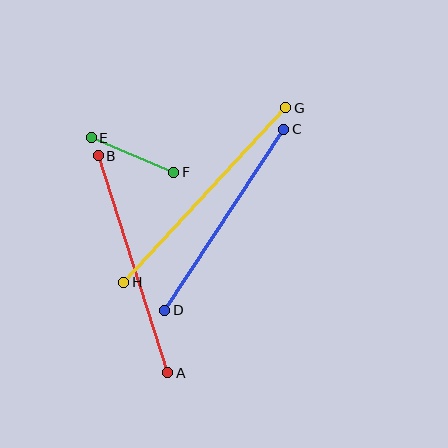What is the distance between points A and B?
The distance is approximately 228 pixels.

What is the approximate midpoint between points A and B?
The midpoint is at approximately (133, 264) pixels.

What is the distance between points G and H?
The distance is approximately 238 pixels.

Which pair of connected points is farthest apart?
Points G and H are farthest apart.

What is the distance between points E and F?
The distance is approximately 90 pixels.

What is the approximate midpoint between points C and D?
The midpoint is at approximately (224, 220) pixels.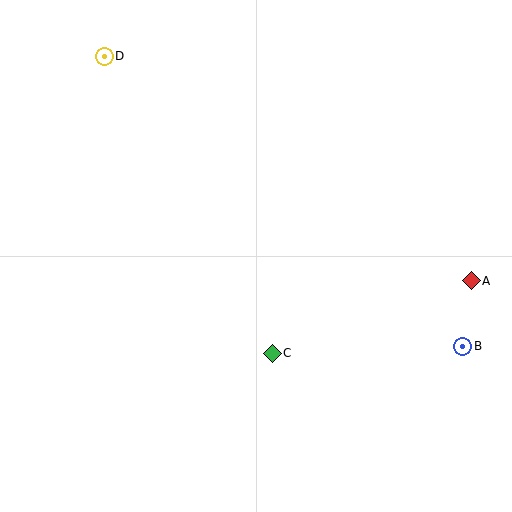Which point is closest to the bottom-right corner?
Point B is closest to the bottom-right corner.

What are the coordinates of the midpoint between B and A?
The midpoint between B and A is at (467, 313).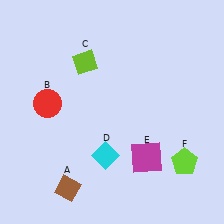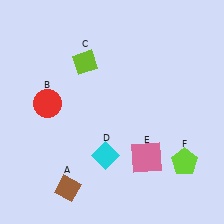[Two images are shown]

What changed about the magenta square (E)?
In Image 1, E is magenta. In Image 2, it changed to pink.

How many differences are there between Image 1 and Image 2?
There is 1 difference between the two images.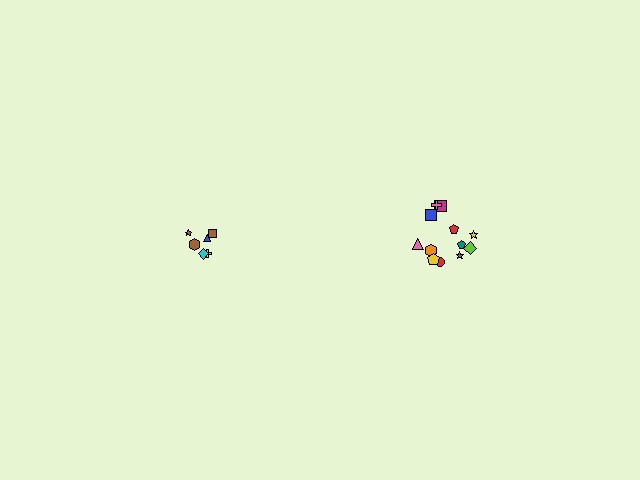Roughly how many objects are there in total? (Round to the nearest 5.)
Roughly 20 objects in total.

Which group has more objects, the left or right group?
The right group.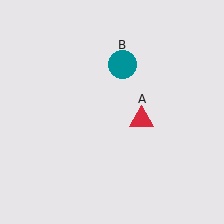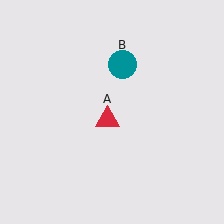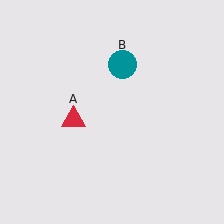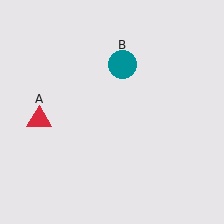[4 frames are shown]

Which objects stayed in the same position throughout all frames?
Teal circle (object B) remained stationary.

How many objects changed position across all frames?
1 object changed position: red triangle (object A).